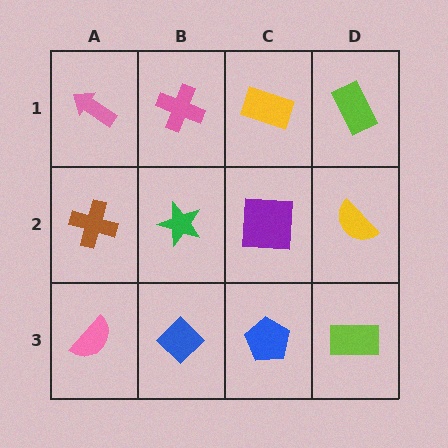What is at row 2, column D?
A yellow semicircle.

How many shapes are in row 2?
4 shapes.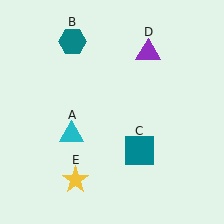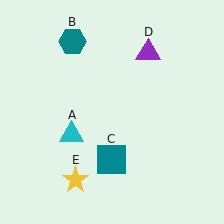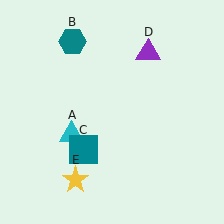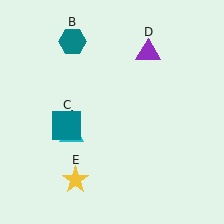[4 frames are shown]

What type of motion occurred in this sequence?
The teal square (object C) rotated clockwise around the center of the scene.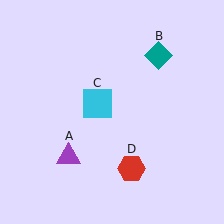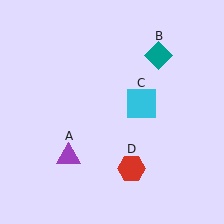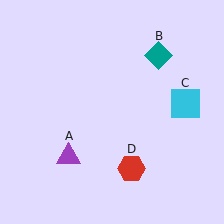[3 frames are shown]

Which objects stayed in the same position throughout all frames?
Purple triangle (object A) and teal diamond (object B) and red hexagon (object D) remained stationary.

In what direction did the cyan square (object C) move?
The cyan square (object C) moved right.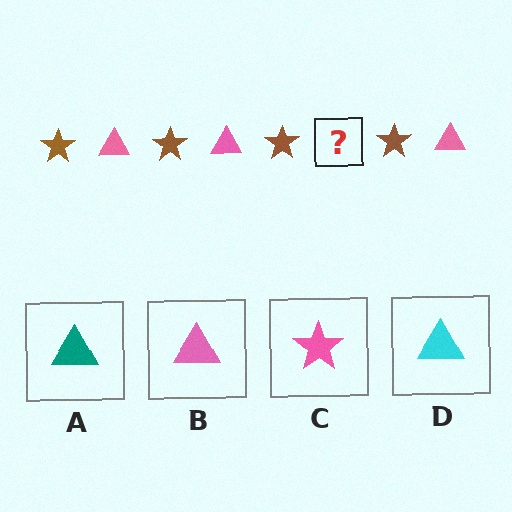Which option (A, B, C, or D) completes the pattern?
B.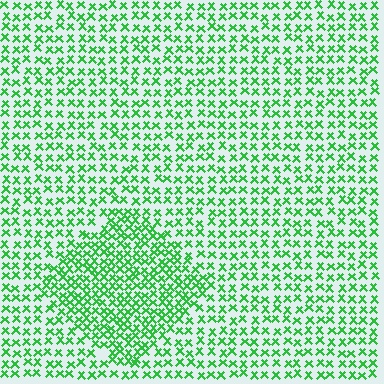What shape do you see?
I see a diamond.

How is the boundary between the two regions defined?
The boundary is defined by a change in element density (approximately 1.7x ratio). All elements are the same color, size, and shape.